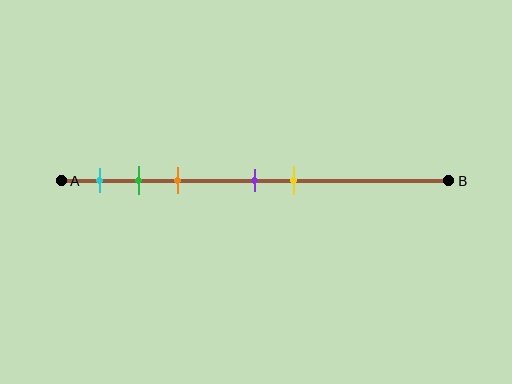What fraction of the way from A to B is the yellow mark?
The yellow mark is approximately 60% (0.6) of the way from A to B.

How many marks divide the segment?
There are 5 marks dividing the segment.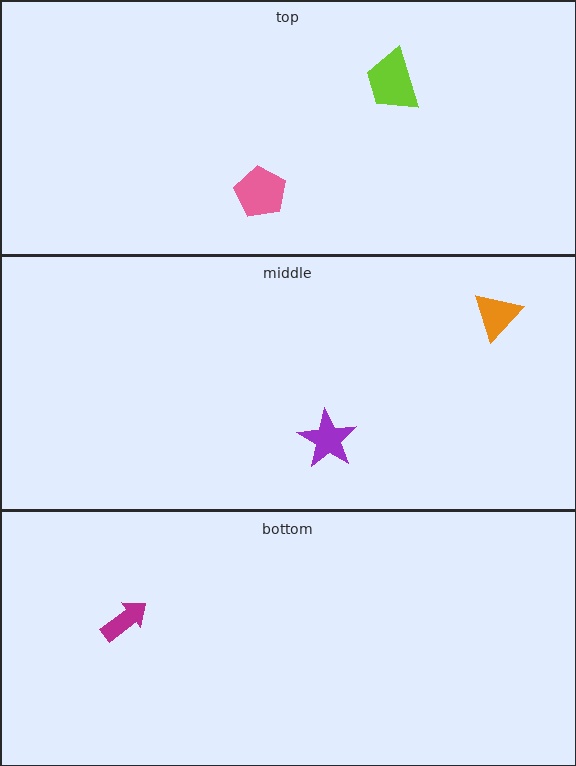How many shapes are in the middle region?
2.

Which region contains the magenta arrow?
The bottom region.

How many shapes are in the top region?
2.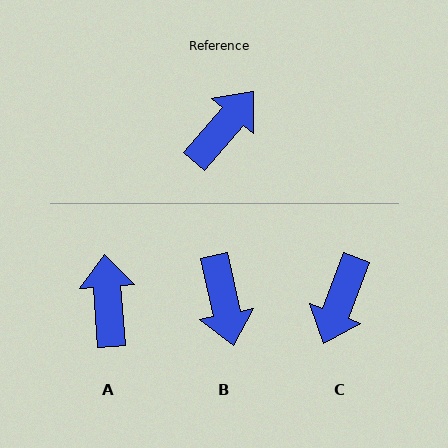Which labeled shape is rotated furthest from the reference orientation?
C, about 160 degrees away.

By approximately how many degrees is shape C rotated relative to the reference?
Approximately 160 degrees clockwise.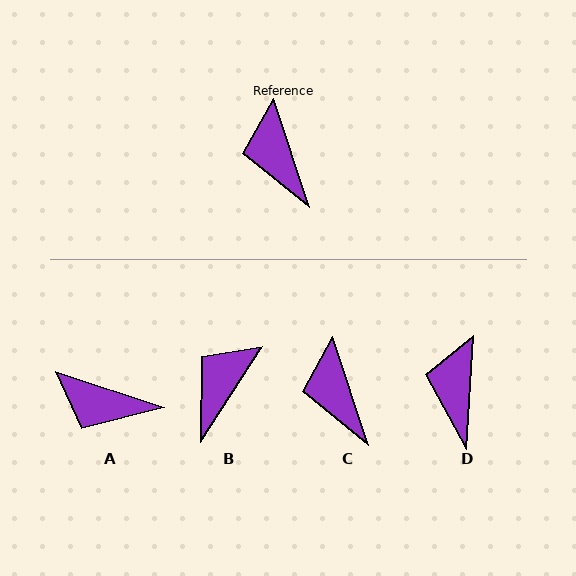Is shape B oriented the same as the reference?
No, it is off by about 51 degrees.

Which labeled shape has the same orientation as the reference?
C.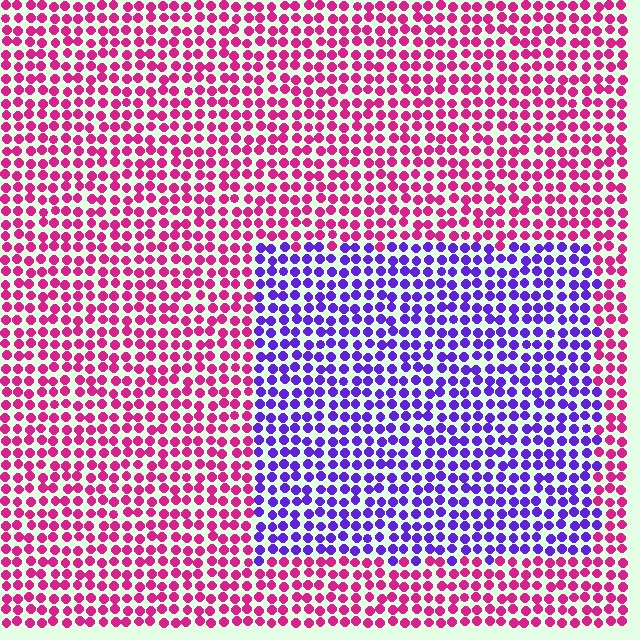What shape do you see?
I see a rectangle.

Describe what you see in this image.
The image is filled with small magenta elements in a uniform arrangement. A rectangle-shaped region is visible where the elements are tinted to a slightly different hue, forming a subtle color boundary.